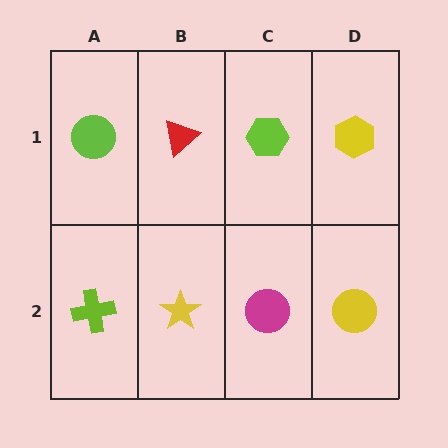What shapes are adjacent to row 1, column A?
A lime cross (row 2, column A), a red triangle (row 1, column B).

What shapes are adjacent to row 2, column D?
A yellow hexagon (row 1, column D), a magenta circle (row 2, column C).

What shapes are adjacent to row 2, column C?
A lime hexagon (row 1, column C), a yellow star (row 2, column B), a yellow circle (row 2, column D).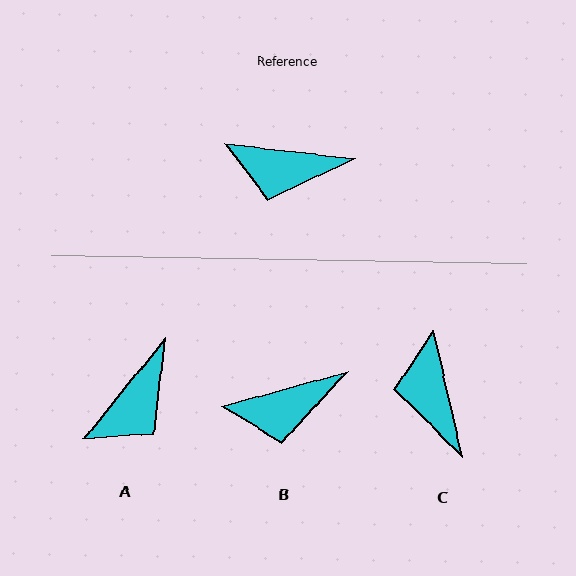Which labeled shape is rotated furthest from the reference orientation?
C, about 71 degrees away.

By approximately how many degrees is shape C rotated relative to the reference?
Approximately 71 degrees clockwise.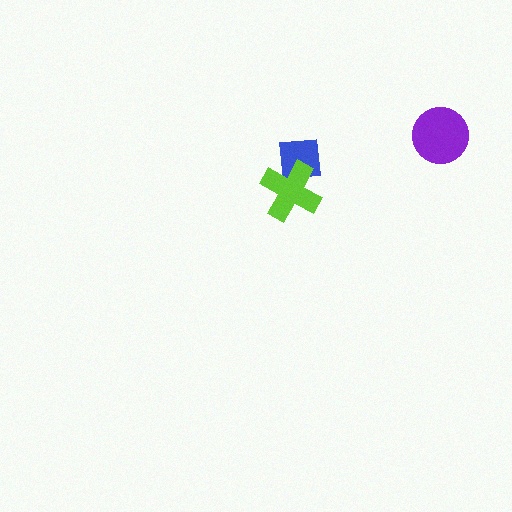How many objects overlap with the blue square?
1 object overlaps with the blue square.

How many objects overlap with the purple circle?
0 objects overlap with the purple circle.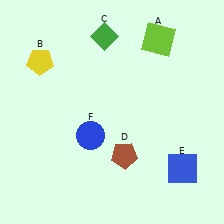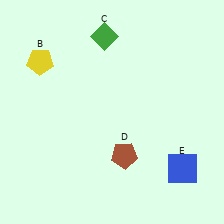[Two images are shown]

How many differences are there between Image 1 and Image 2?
There are 2 differences between the two images.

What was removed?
The blue circle (F), the lime square (A) were removed in Image 2.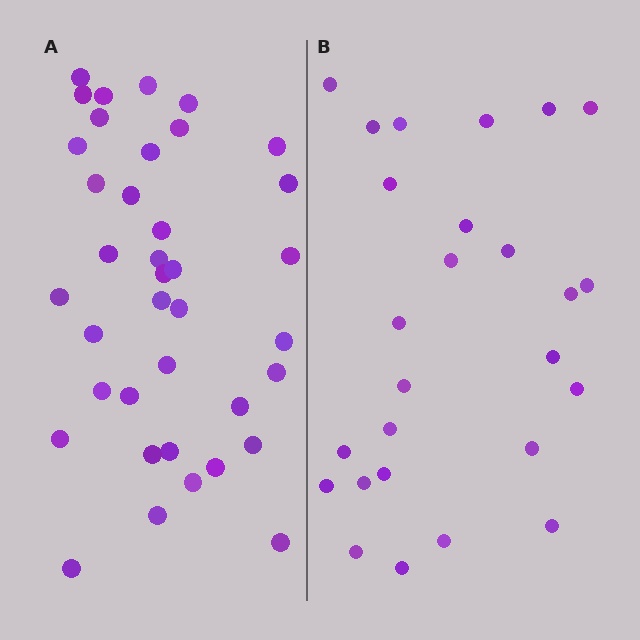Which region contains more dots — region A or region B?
Region A (the left region) has more dots.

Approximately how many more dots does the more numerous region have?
Region A has roughly 12 or so more dots than region B.